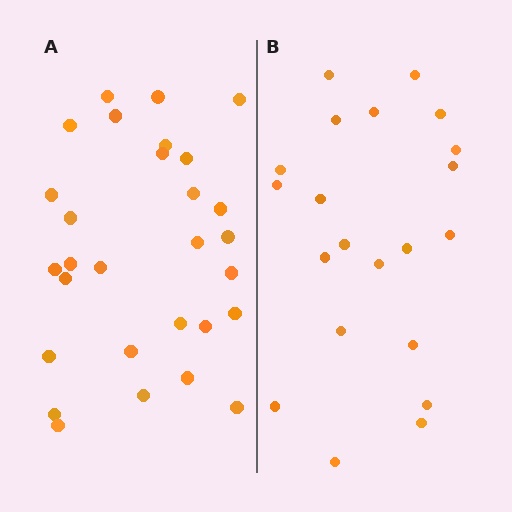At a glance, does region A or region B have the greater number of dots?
Region A (the left region) has more dots.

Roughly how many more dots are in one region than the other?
Region A has roughly 8 or so more dots than region B.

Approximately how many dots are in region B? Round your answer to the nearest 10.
About 20 dots. (The exact count is 21, which rounds to 20.)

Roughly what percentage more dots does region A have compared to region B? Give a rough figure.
About 40% more.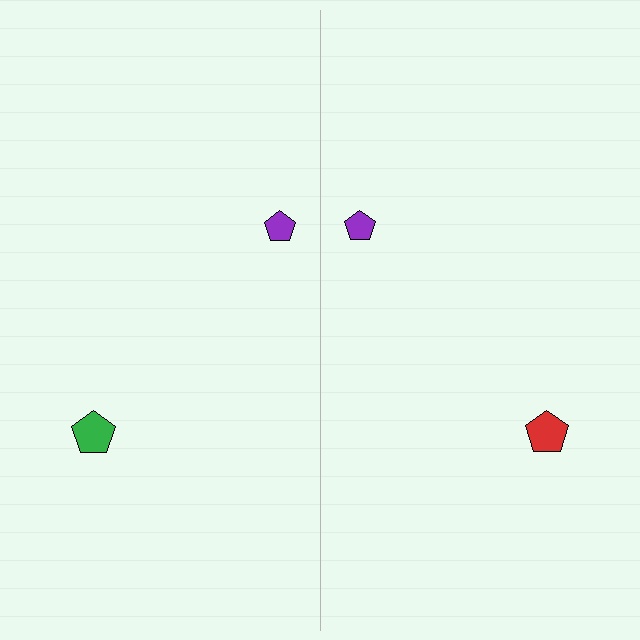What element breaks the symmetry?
The red pentagon on the right side breaks the symmetry — its mirror counterpart is green.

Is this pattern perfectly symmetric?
No, the pattern is not perfectly symmetric. The red pentagon on the right side breaks the symmetry — its mirror counterpart is green.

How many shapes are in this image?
There are 4 shapes in this image.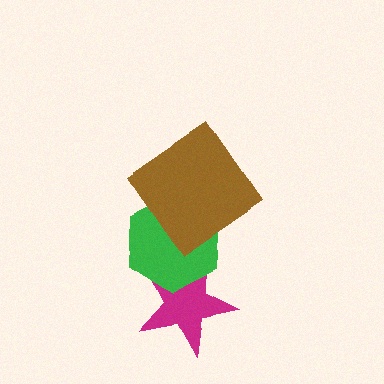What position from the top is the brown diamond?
The brown diamond is 1st from the top.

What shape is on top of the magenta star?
The green hexagon is on top of the magenta star.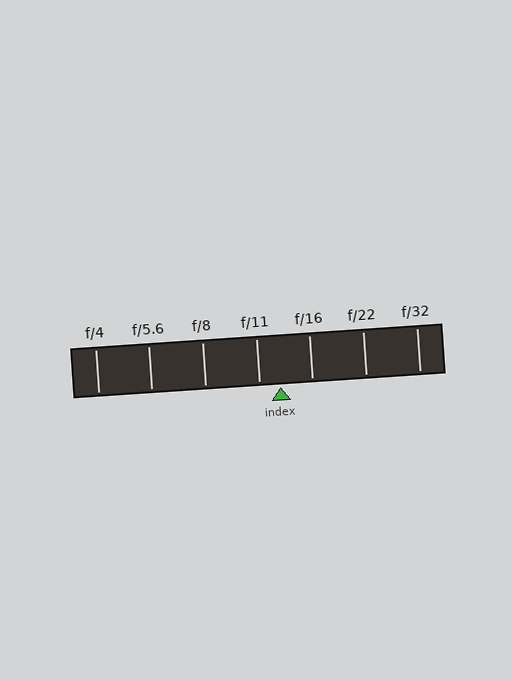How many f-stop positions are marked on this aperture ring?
There are 7 f-stop positions marked.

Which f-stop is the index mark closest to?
The index mark is closest to f/11.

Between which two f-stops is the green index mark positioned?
The index mark is between f/11 and f/16.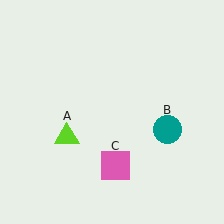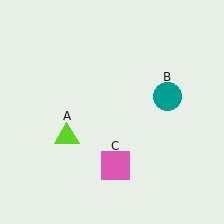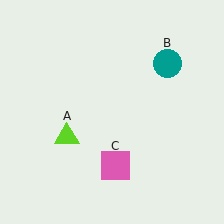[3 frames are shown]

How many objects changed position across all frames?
1 object changed position: teal circle (object B).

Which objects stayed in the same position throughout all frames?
Lime triangle (object A) and pink square (object C) remained stationary.